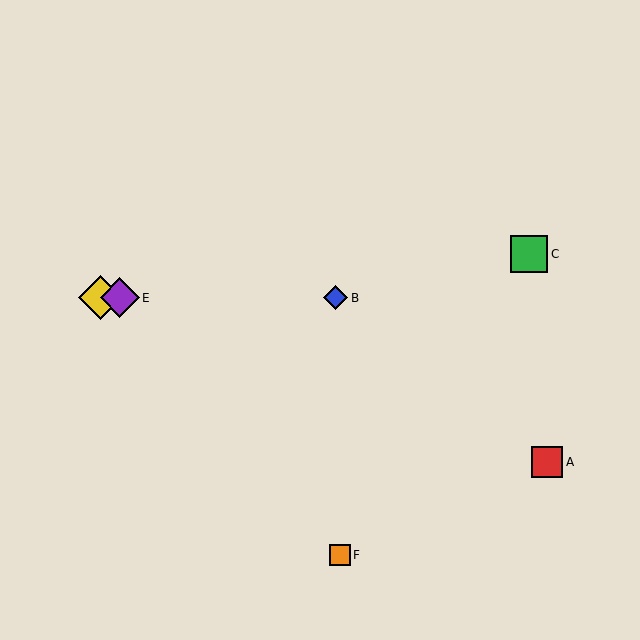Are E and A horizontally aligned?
No, E is at y≈298 and A is at y≈462.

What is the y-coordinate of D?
Object D is at y≈298.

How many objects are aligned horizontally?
3 objects (B, D, E) are aligned horizontally.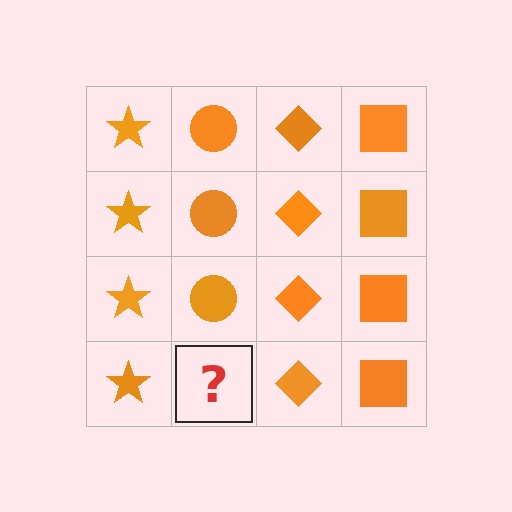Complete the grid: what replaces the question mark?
The question mark should be replaced with an orange circle.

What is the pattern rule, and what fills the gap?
The rule is that each column has a consistent shape. The gap should be filled with an orange circle.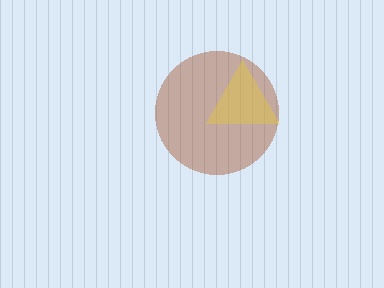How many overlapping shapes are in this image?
There are 2 overlapping shapes in the image.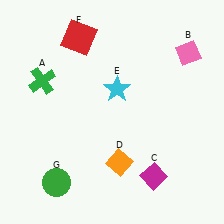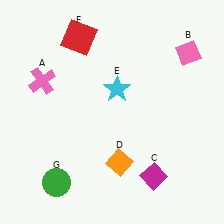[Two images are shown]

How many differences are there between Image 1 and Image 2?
There is 1 difference between the two images.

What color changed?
The cross (A) changed from green in Image 1 to pink in Image 2.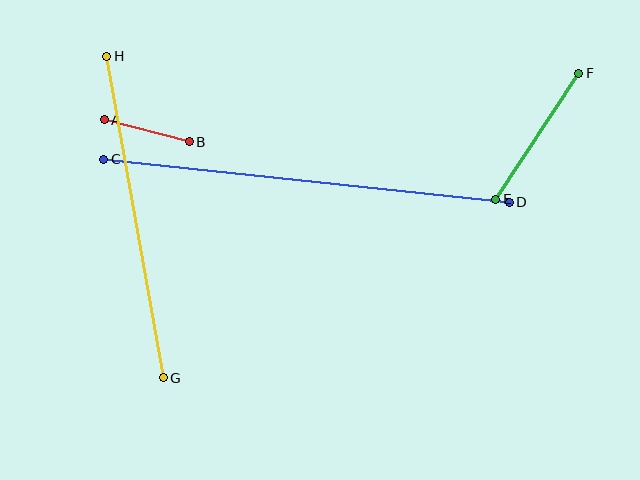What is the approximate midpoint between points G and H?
The midpoint is at approximately (135, 217) pixels.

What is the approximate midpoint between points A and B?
The midpoint is at approximately (147, 131) pixels.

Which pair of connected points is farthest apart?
Points C and D are farthest apart.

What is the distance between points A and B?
The distance is approximately 88 pixels.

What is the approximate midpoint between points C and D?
The midpoint is at approximately (307, 181) pixels.